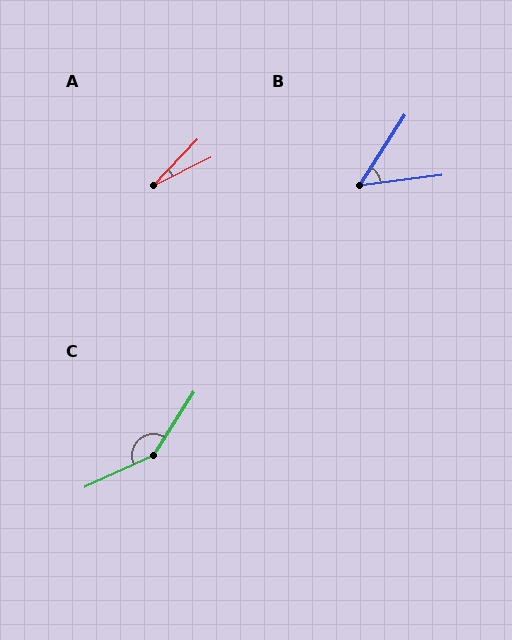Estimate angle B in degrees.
Approximately 50 degrees.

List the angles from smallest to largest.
A (20°), B (50°), C (148°).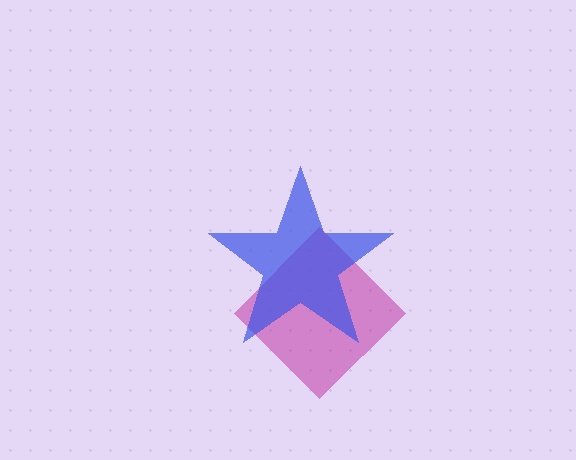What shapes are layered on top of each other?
The layered shapes are: a magenta diamond, a blue star.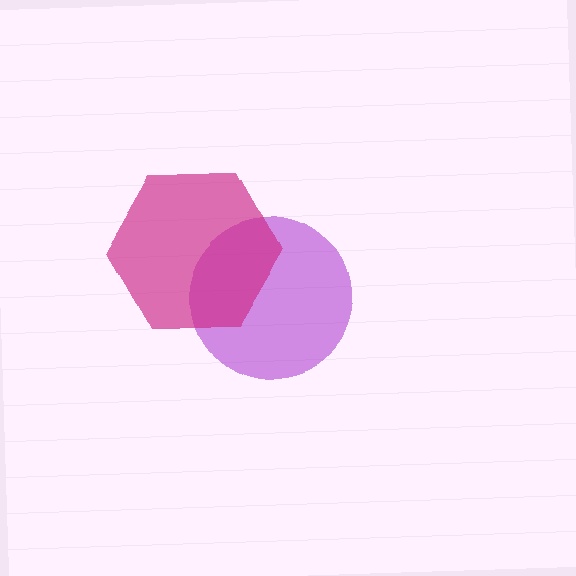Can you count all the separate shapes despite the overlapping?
Yes, there are 2 separate shapes.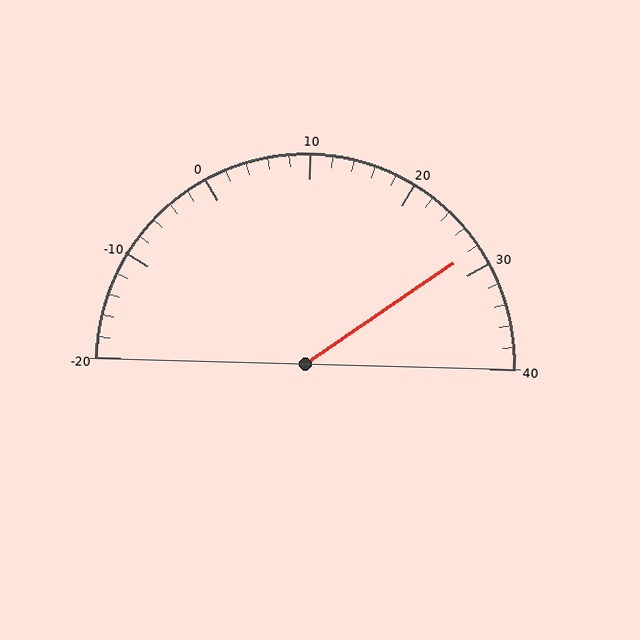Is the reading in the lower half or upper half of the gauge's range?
The reading is in the upper half of the range (-20 to 40).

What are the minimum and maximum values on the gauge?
The gauge ranges from -20 to 40.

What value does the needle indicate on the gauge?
The needle indicates approximately 28.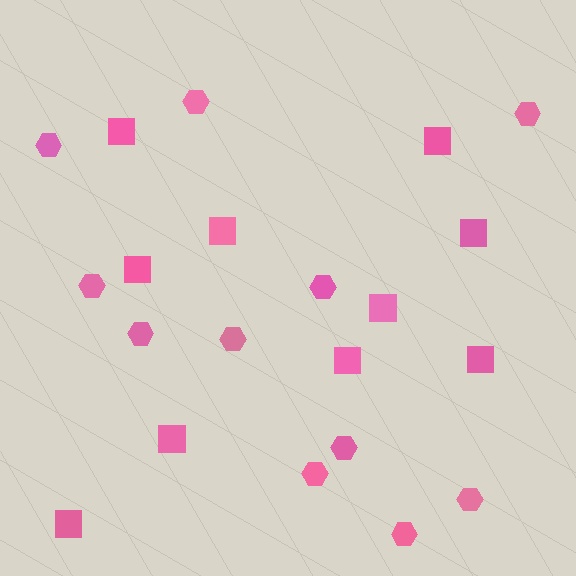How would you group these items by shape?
There are 2 groups: one group of hexagons (11) and one group of squares (10).